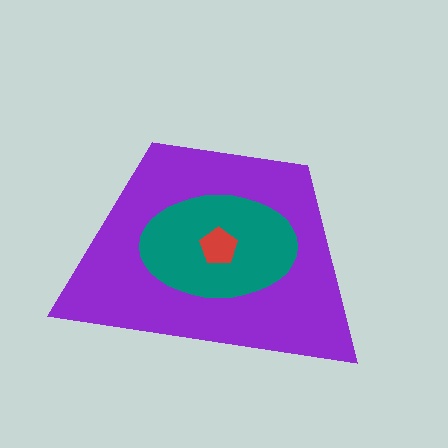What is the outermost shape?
The purple trapezoid.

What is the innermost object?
The red pentagon.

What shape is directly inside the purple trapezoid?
The teal ellipse.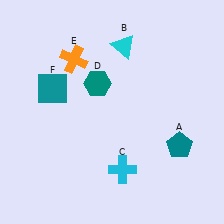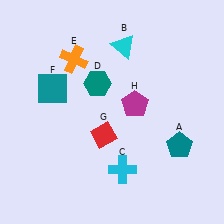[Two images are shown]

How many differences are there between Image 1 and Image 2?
There are 2 differences between the two images.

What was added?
A red diamond (G), a magenta pentagon (H) were added in Image 2.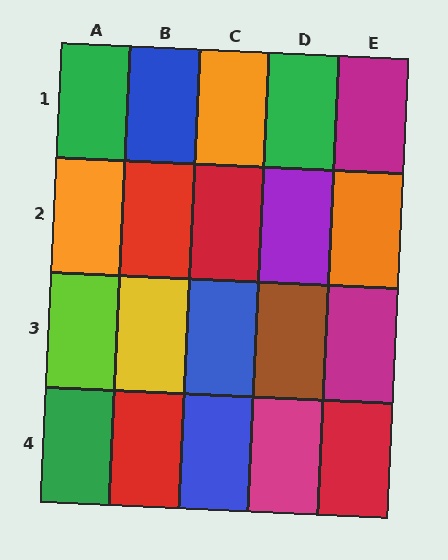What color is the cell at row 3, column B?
Yellow.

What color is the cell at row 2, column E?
Orange.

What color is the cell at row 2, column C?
Red.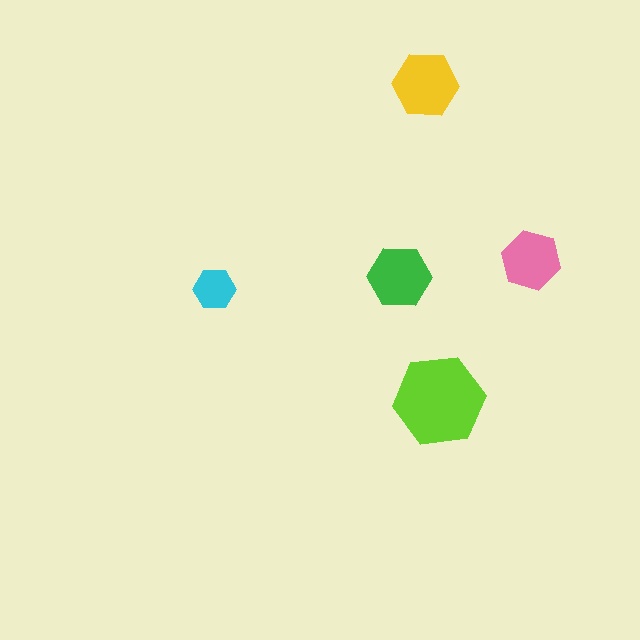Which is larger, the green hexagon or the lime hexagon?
The lime one.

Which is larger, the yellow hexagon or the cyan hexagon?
The yellow one.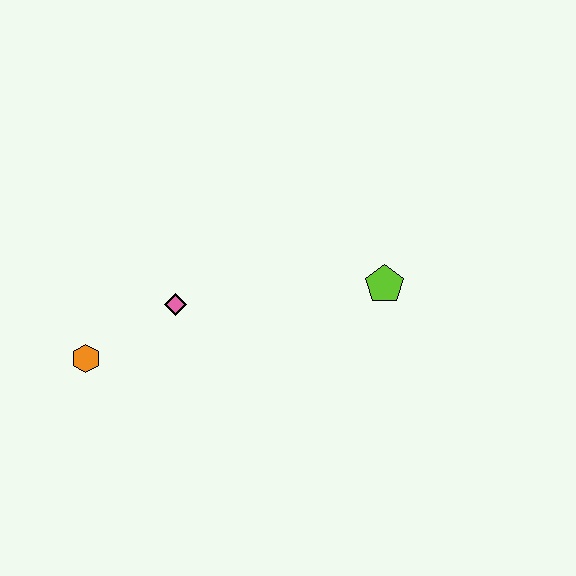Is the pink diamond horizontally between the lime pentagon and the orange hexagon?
Yes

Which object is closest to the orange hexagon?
The pink diamond is closest to the orange hexagon.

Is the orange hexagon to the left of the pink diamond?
Yes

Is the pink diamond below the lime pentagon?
Yes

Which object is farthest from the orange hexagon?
The lime pentagon is farthest from the orange hexagon.